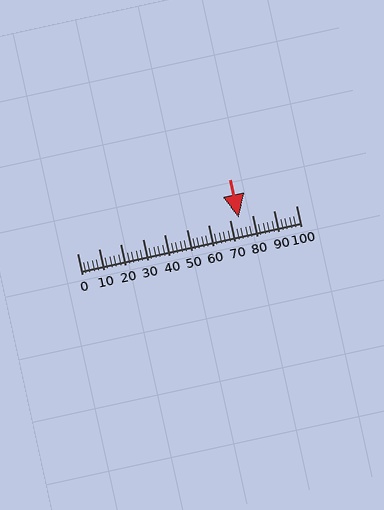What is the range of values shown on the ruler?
The ruler shows values from 0 to 100.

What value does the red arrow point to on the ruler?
The red arrow points to approximately 74.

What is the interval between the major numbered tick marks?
The major tick marks are spaced 10 units apart.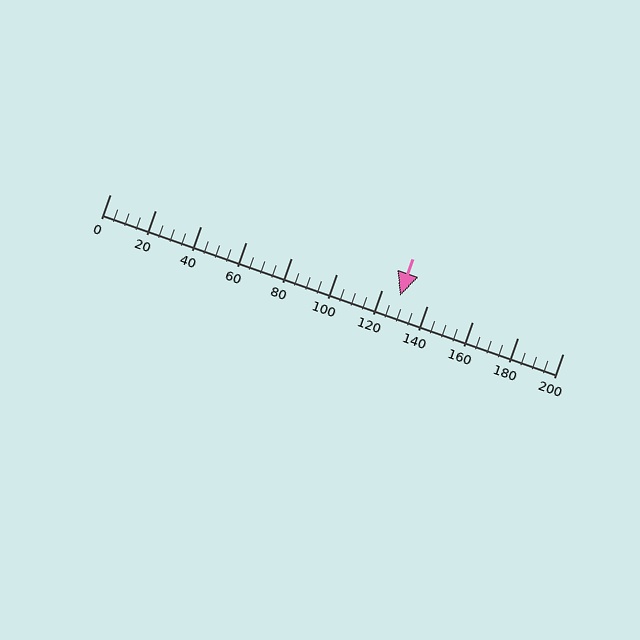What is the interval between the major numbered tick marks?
The major tick marks are spaced 20 units apart.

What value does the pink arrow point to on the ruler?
The pink arrow points to approximately 128.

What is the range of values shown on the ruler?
The ruler shows values from 0 to 200.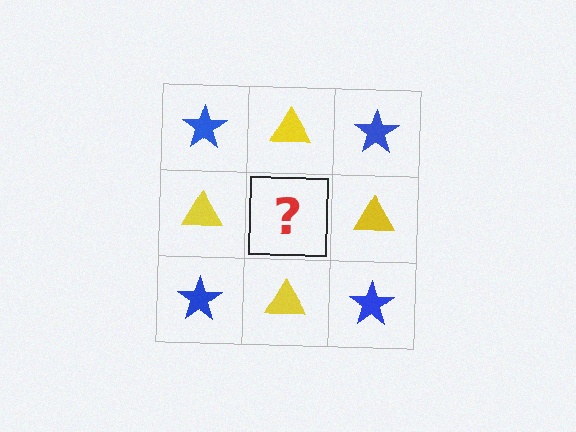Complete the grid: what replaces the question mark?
The question mark should be replaced with a blue star.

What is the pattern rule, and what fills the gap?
The rule is that it alternates blue star and yellow triangle in a checkerboard pattern. The gap should be filled with a blue star.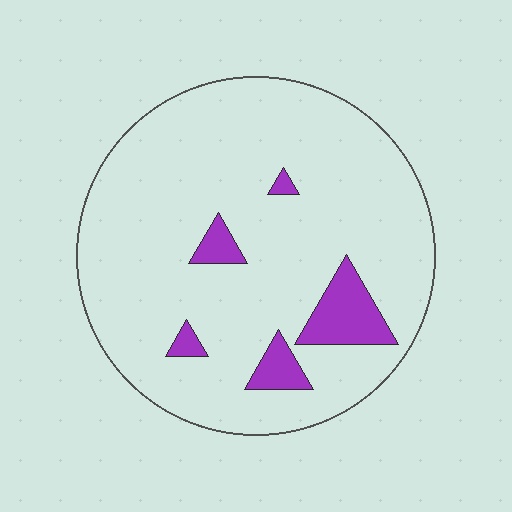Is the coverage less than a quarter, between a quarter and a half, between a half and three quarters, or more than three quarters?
Less than a quarter.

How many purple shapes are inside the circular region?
5.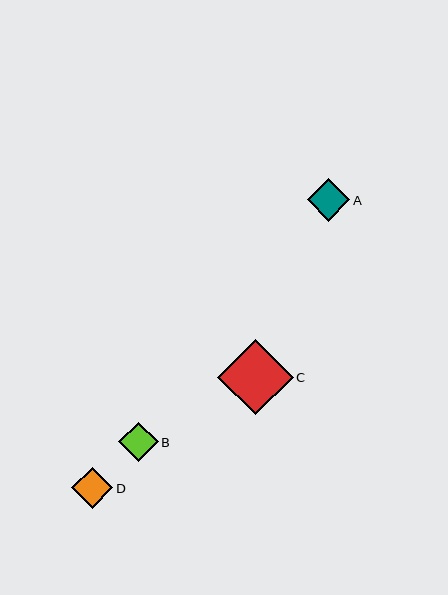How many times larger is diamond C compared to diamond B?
Diamond C is approximately 1.9 times the size of diamond B.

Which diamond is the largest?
Diamond C is the largest with a size of approximately 76 pixels.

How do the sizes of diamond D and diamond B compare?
Diamond D and diamond B are approximately the same size.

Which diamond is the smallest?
Diamond B is the smallest with a size of approximately 40 pixels.